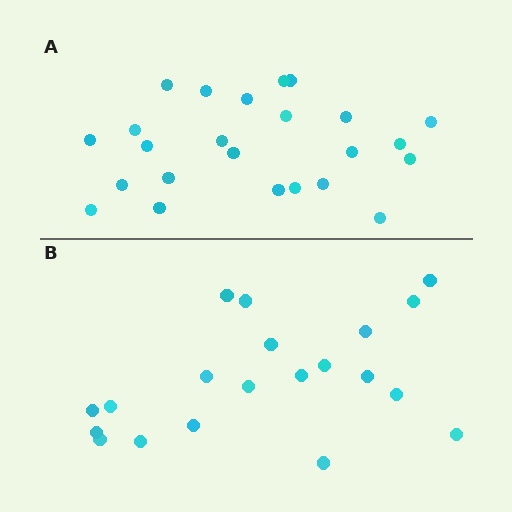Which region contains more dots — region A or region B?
Region A (the top region) has more dots.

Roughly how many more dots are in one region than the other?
Region A has about 4 more dots than region B.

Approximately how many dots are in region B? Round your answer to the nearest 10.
About 20 dots.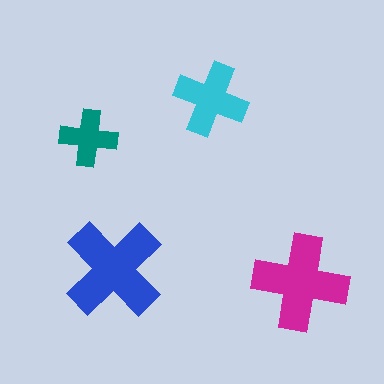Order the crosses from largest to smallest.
the blue one, the magenta one, the cyan one, the teal one.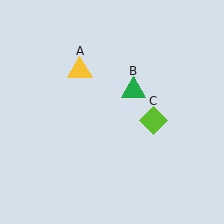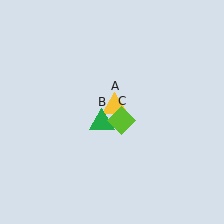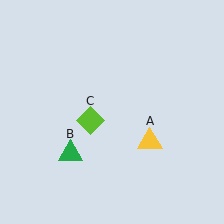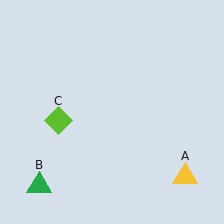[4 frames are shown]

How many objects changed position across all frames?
3 objects changed position: yellow triangle (object A), green triangle (object B), lime diamond (object C).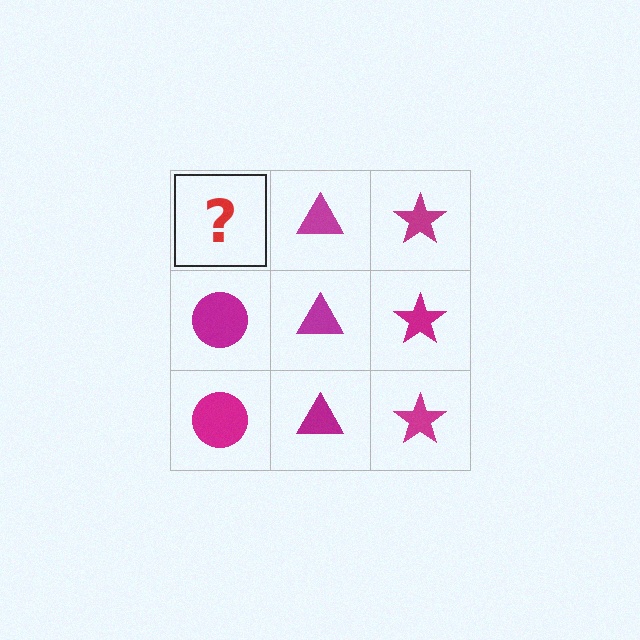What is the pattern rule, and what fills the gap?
The rule is that each column has a consistent shape. The gap should be filled with a magenta circle.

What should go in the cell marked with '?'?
The missing cell should contain a magenta circle.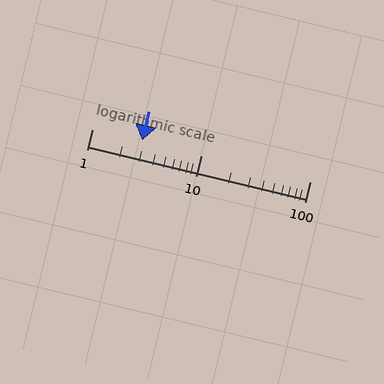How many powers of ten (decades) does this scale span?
The scale spans 2 decades, from 1 to 100.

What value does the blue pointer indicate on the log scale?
The pointer indicates approximately 2.9.